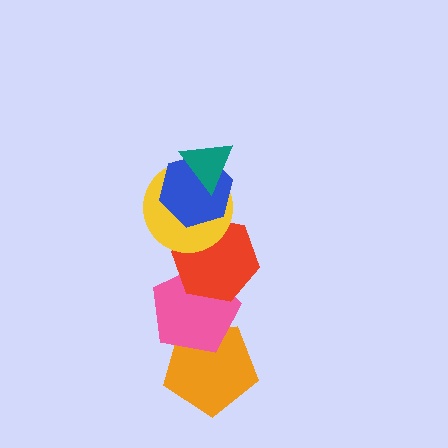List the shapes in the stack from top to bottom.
From top to bottom: the teal triangle, the blue hexagon, the yellow circle, the red hexagon, the pink pentagon, the orange pentagon.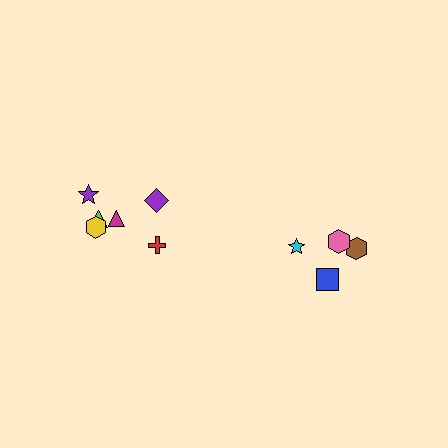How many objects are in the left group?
There are 6 objects.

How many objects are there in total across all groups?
There are 10 objects.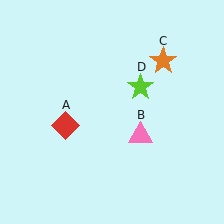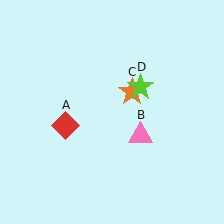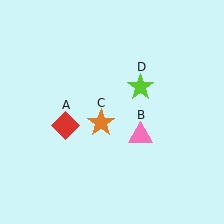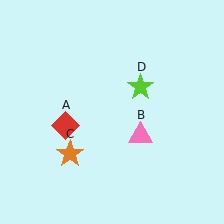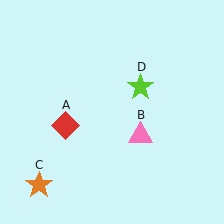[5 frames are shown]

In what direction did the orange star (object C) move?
The orange star (object C) moved down and to the left.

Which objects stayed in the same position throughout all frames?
Red diamond (object A) and pink triangle (object B) and lime star (object D) remained stationary.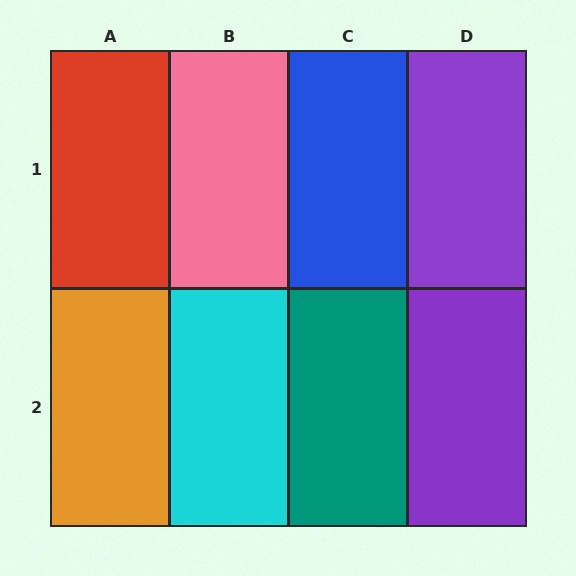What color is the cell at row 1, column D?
Purple.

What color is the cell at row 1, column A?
Red.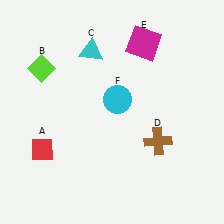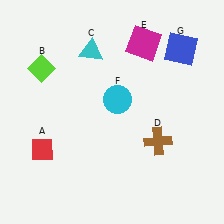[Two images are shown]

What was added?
A blue square (G) was added in Image 2.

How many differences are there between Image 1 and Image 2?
There is 1 difference between the two images.